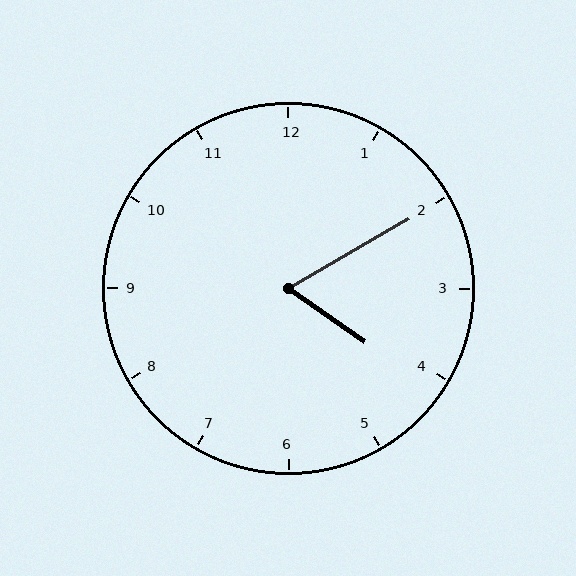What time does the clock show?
4:10.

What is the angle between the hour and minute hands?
Approximately 65 degrees.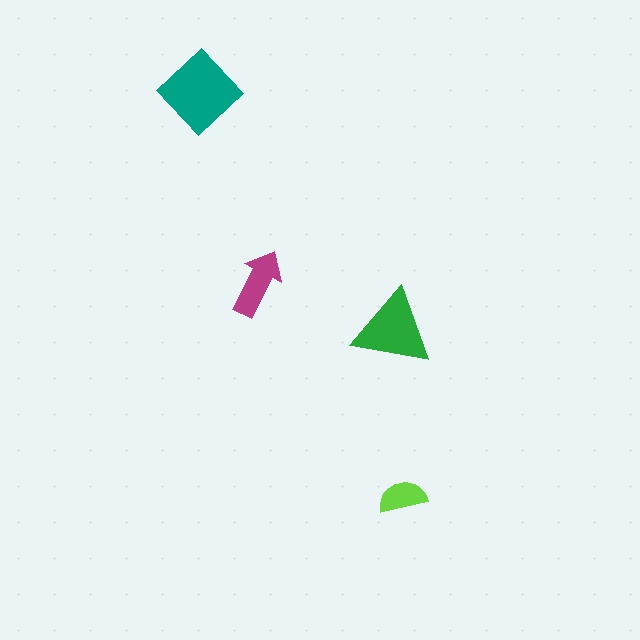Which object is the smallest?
The lime semicircle.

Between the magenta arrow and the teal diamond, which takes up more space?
The teal diamond.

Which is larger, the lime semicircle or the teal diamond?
The teal diamond.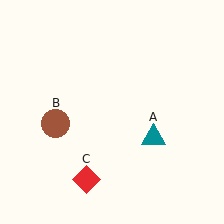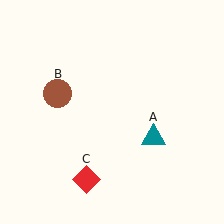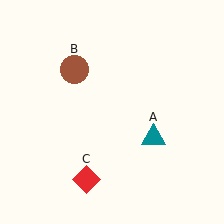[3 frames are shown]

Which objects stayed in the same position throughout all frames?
Teal triangle (object A) and red diamond (object C) remained stationary.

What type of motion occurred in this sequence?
The brown circle (object B) rotated clockwise around the center of the scene.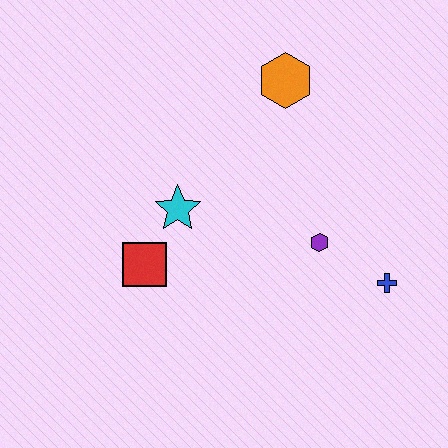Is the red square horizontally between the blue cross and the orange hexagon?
No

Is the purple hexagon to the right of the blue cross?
No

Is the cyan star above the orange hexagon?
No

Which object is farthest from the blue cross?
The red square is farthest from the blue cross.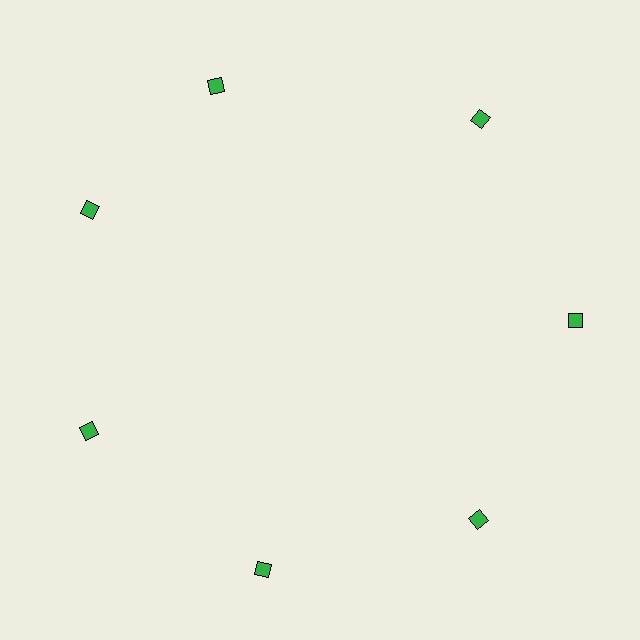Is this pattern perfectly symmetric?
No. The 7 green diamonds are arranged in a ring, but one element near the 12 o'clock position is rotated out of alignment along the ring, breaking the 7-fold rotational symmetry.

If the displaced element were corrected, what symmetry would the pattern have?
It would have 7-fold rotational symmetry — the pattern would map onto itself every 51 degrees.